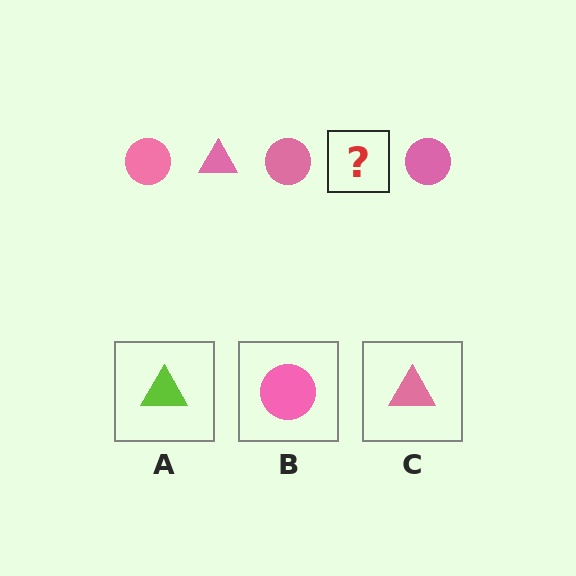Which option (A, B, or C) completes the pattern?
C.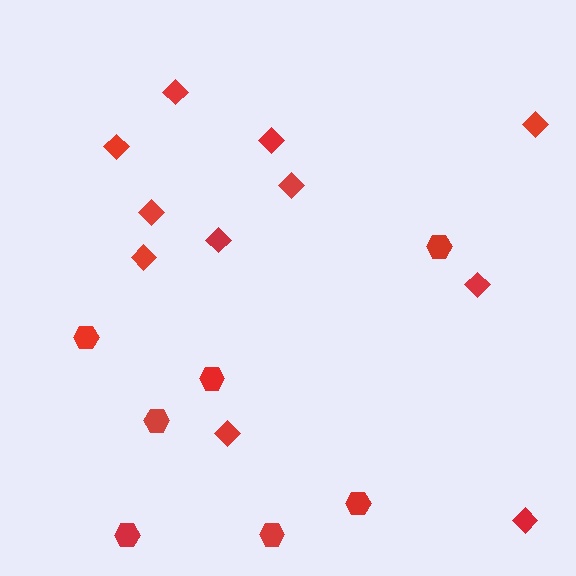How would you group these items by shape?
There are 2 groups: one group of hexagons (7) and one group of diamonds (11).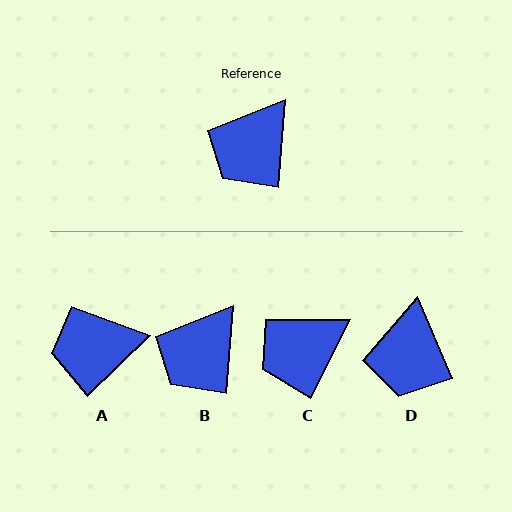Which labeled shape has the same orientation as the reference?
B.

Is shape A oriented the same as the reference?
No, it is off by about 41 degrees.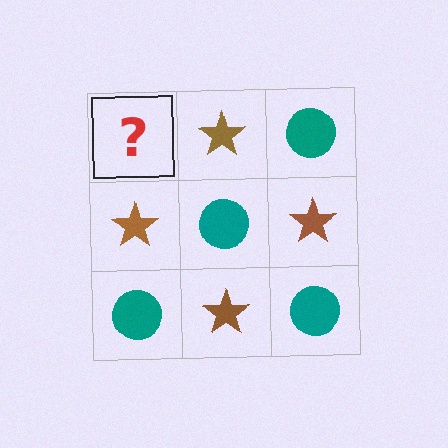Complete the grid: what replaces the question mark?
The question mark should be replaced with a teal circle.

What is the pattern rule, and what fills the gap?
The rule is that it alternates teal circle and brown star in a checkerboard pattern. The gap should be filled with a teal circle.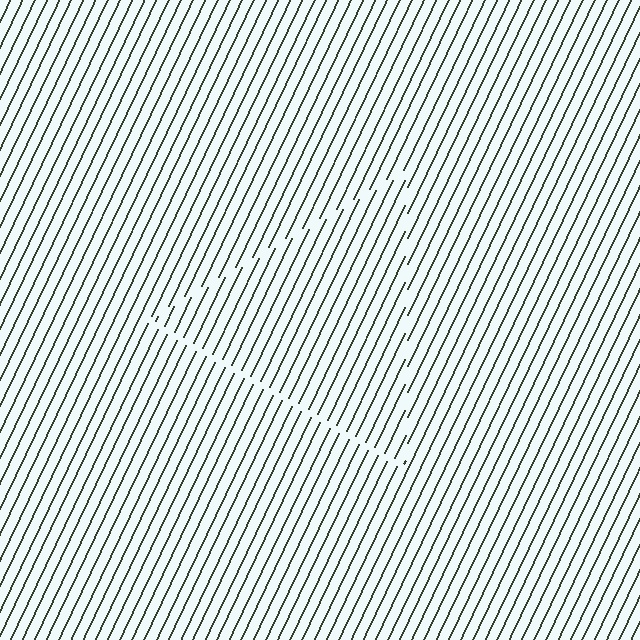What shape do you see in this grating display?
An illusory triangle. The interior of the shape contains the same grating, shifted by half a period — the contour is defined by the phase discontinuity where line-ends from the inner and outer gratings abut.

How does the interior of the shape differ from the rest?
The interior of the shape contains the same grating, shifted by half a period — the contour is defined by the phase discontinuity where line-ends from the inner and outer gratings abut.